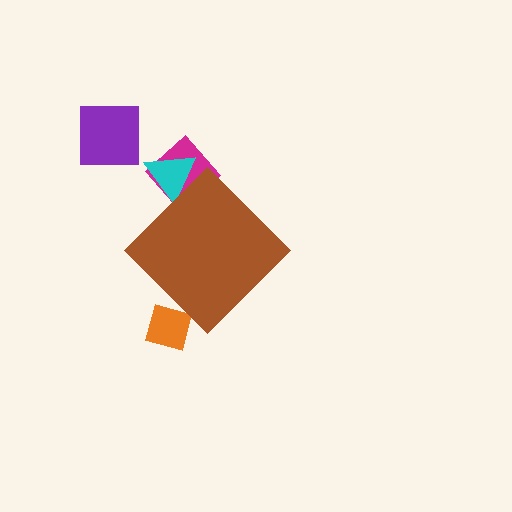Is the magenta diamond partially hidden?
Yes, the magenta diamond is partially hidden behind the brown diamond.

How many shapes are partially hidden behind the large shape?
3 shapes are partially hidden.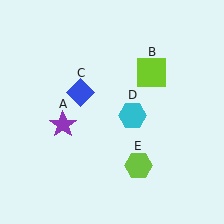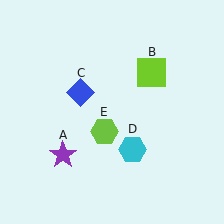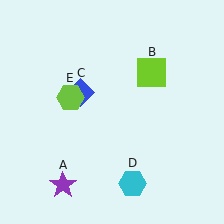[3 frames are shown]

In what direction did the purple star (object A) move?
The purple star (object A) moved down.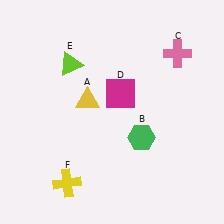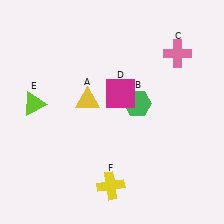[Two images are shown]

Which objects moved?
The objects that moved are: the green hexagon (B), the lime triangle (E), the yellow cross (F).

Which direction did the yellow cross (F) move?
The yellow cross (F) moved right.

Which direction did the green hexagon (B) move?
The green hexagon (B) moved up.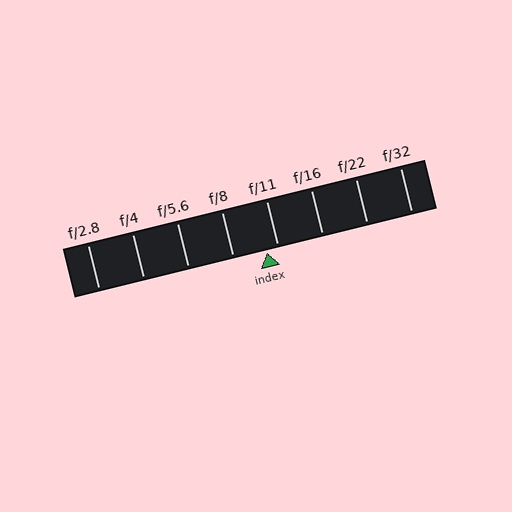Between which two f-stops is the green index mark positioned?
The index mark is between f/8 and f/11.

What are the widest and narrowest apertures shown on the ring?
The widest aperture shown is f/2.8 and the narrowest is f/32.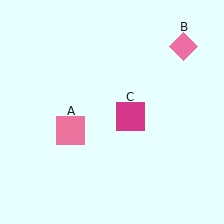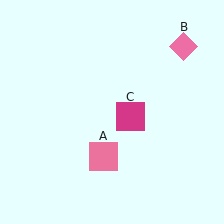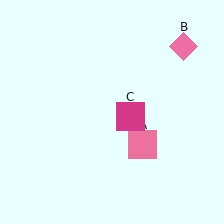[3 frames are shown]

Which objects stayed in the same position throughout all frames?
Pink diamond (object B) and magenta square (object C) remained stationary.